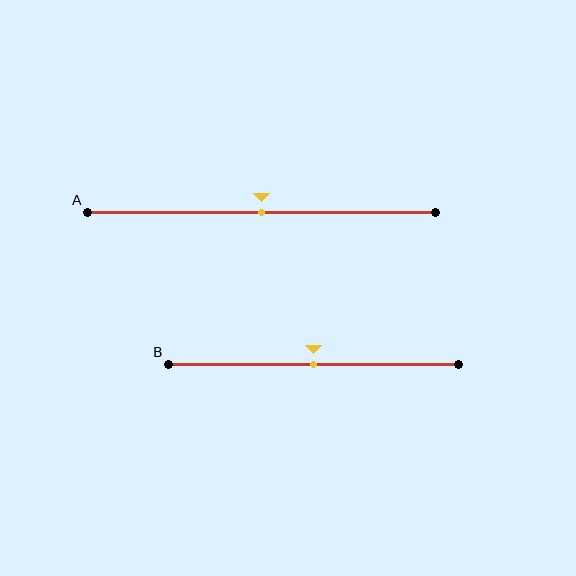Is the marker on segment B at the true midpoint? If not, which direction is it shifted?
Yes, the marker on segment B is at the true midpoint.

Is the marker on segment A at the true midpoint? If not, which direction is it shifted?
Yes, the marker on segment A is at the true midpoint.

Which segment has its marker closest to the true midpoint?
Segment A has its marker closest to the true midpoint.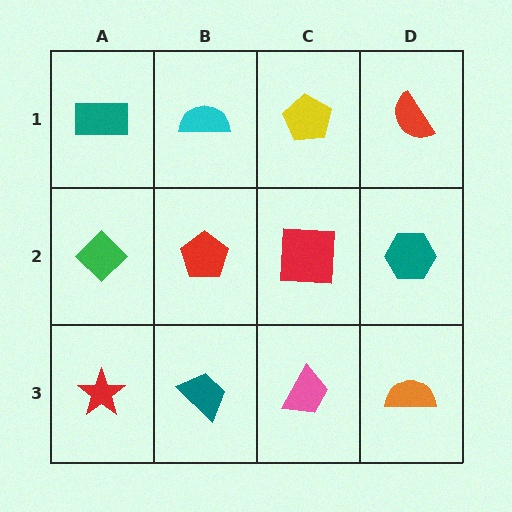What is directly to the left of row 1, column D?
A yellow pentagon.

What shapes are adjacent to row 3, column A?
A green diamond (row 2, column A), a teal trapezoid (row 3, column B).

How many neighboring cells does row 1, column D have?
2.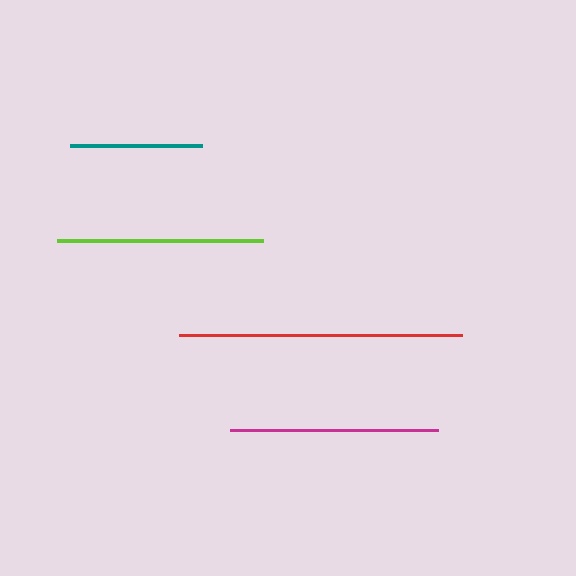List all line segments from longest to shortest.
From longest to shortest: red, magenta, lime, teal.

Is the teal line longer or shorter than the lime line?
The lime line is longer than the teal line.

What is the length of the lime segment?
The lime segment is approximately 206 pixels long.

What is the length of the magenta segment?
The magenta segment is approximately 208 pixels long.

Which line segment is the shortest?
The teal line is the shortest at approximately 131 pixels.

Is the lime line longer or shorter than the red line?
The red line is longer than the lime line.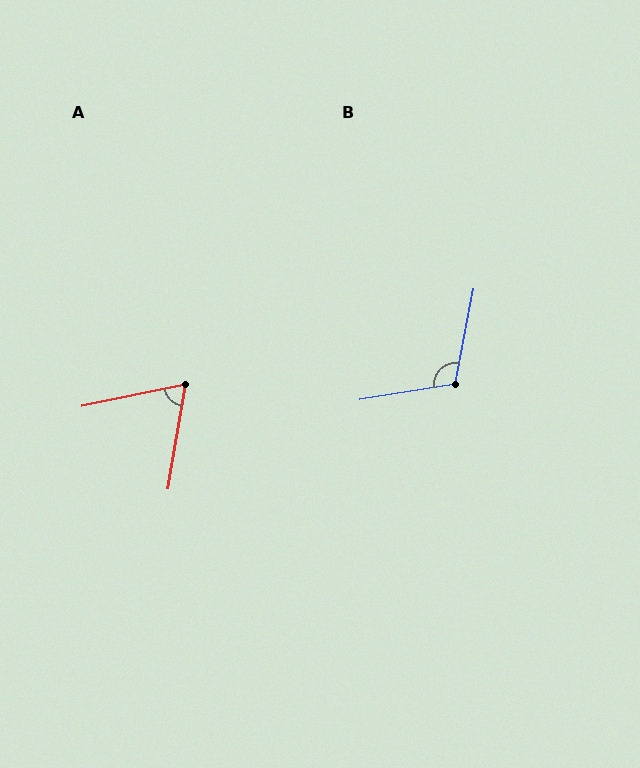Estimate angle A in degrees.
Approximately 68 degrees.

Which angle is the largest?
B, at approximately 110 degrees.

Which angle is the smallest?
A, at approximately 68 degrees.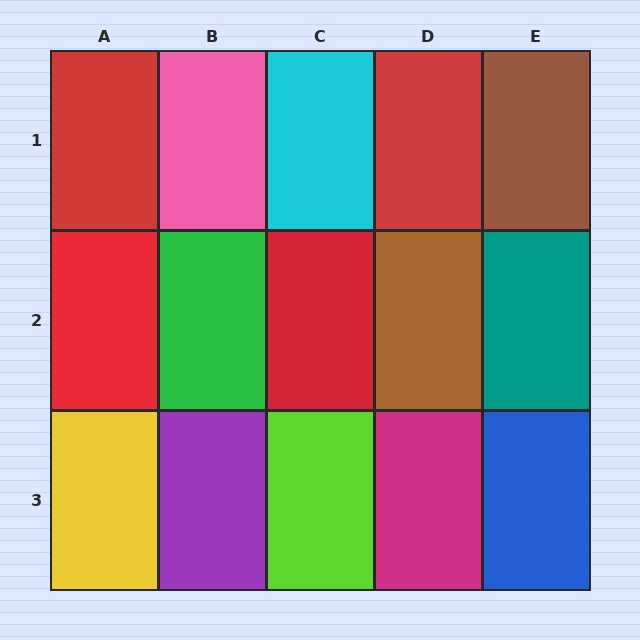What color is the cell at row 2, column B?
Green.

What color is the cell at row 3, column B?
Purple.